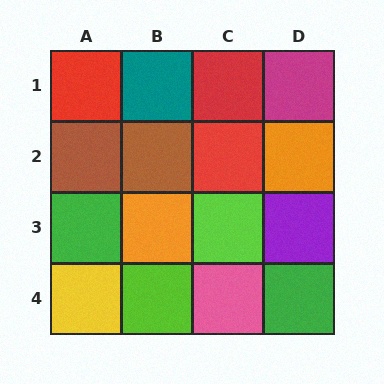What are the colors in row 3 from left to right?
Green, orange, lime, purple.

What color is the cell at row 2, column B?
Brown.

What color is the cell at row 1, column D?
Magenta.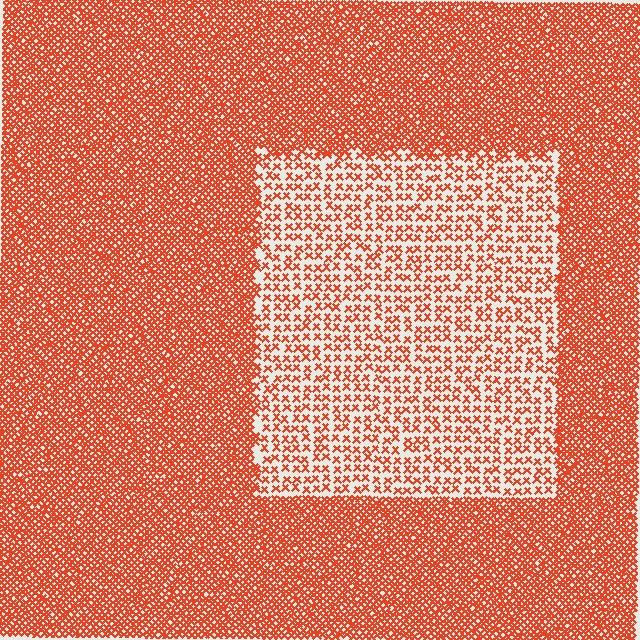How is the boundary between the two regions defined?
The boundary is defined by a change in element density (approximately 2.6x ratio). All elements are the same color, size, and shape.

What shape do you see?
I see a rectangle.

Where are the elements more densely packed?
The elements are more densely packed outside the rectangle boundary.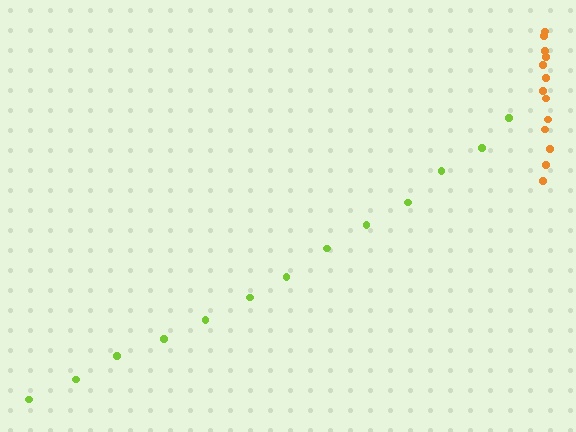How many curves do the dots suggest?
There are 2 distinct paths.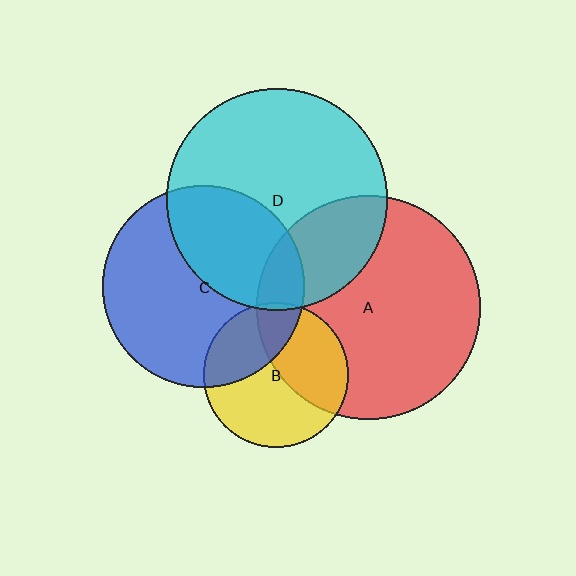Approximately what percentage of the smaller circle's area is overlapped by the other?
Approximately 25%.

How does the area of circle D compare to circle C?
Approximately 1.2 times.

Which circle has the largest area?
Circle A (red).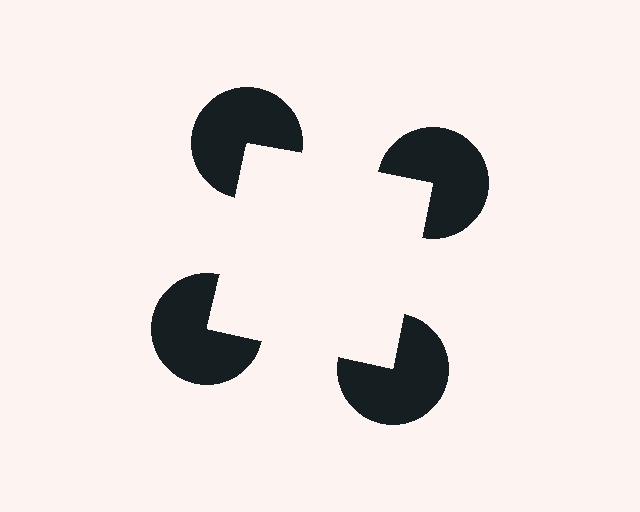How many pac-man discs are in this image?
There are 4 — one at each vertex of the illusory square.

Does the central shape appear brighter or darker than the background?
It typically appears slightly brighter than the background, even though no actual brightness change is drawn.